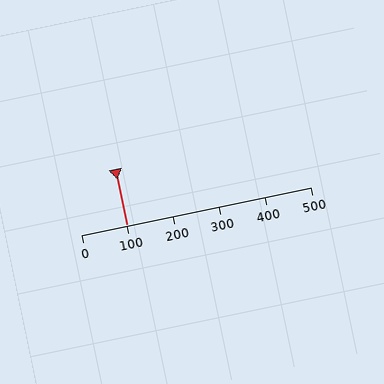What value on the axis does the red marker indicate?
The marker indicates approximately 100.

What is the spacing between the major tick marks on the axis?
The major ticks are spaced 100 apart.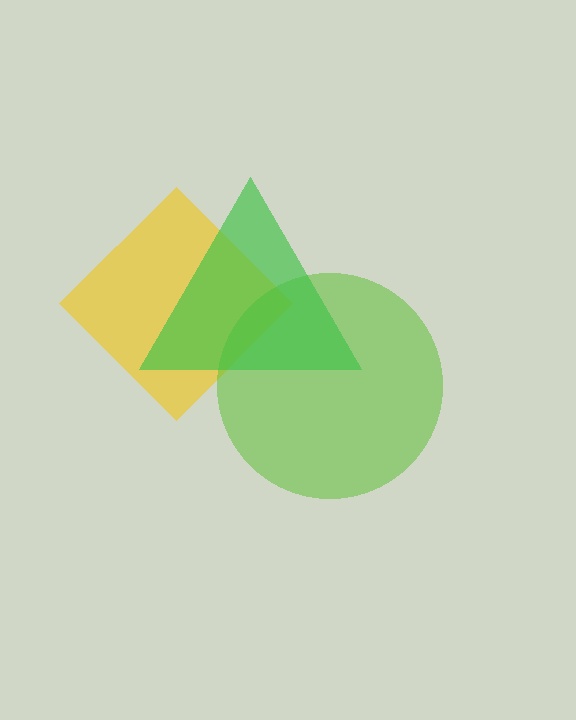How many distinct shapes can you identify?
There are 3 distinct shapes: a yellow diamond, a lime circle, a green triangle.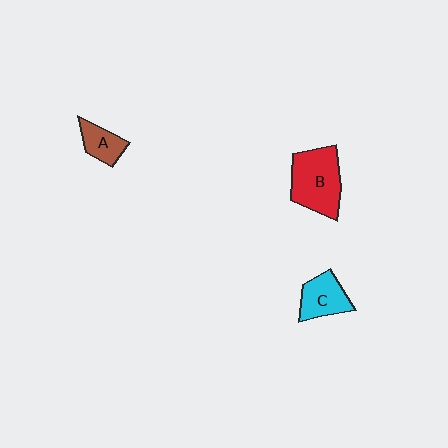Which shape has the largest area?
Shape B (red).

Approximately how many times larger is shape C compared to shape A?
Approximately 1.3 times.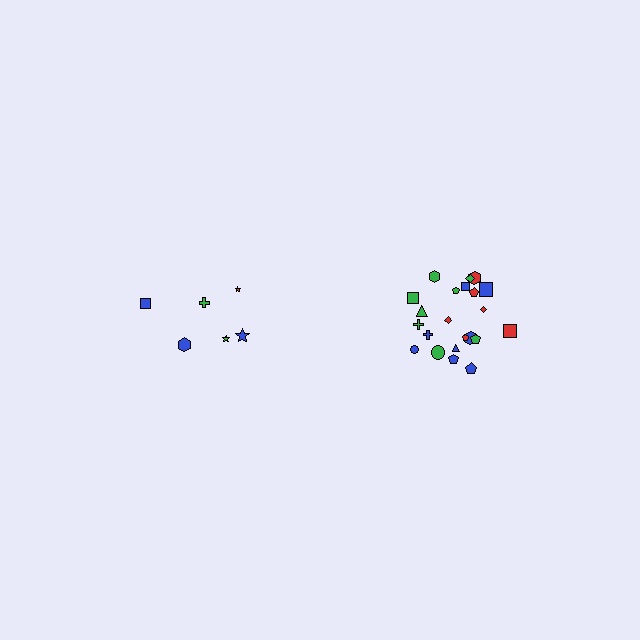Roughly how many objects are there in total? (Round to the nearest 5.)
Roughly 30 objects in total.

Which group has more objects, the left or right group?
The right group.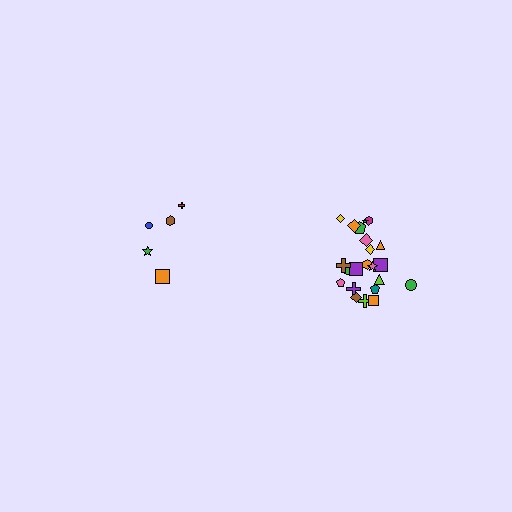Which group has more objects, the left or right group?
The right group.